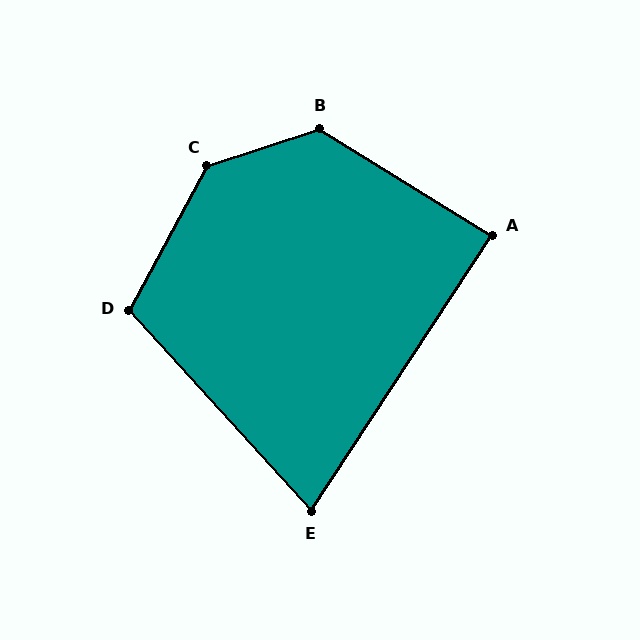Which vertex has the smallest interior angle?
E, at approximately 75 degrees.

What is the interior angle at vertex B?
Approximately 130 degrees (obtuse).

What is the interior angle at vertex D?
Approximately 109 degrees (obtuse).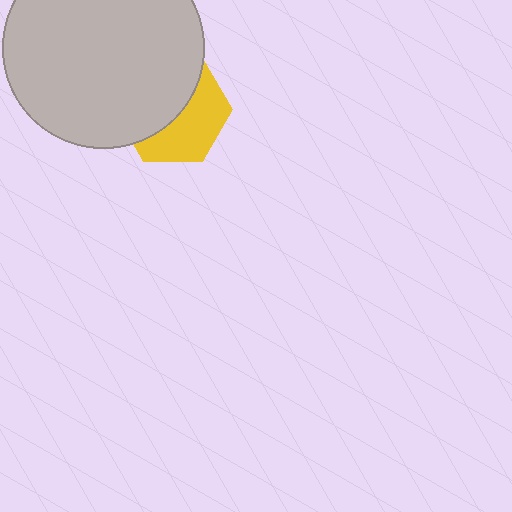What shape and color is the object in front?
The object in front is a light gray circle.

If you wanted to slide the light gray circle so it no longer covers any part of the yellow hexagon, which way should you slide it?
Slide it toward the upper-left — that is the most direct way to separate the two shapes.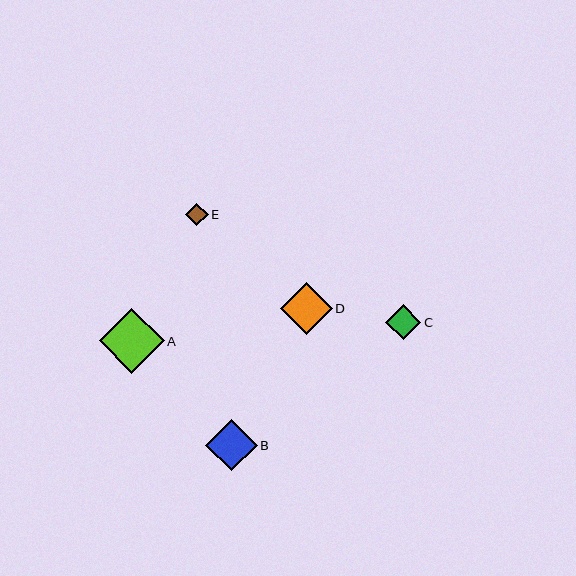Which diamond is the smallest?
Diamond E is the smallest with a size of approximately 22 pixels.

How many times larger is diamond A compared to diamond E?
Diamond A is approximately 2.9 times the size of diamond E.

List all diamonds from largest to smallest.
From largest to smallest: A, D, B, C, E.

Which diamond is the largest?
Diamond A is the largest with a size of approximately 65 pixels.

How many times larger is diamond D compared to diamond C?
Diamond D is approximately 1.5 times the size of diamond C.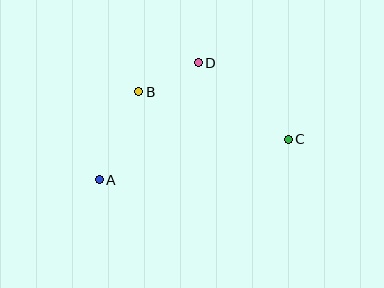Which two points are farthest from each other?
Points A and C are farthest from each other.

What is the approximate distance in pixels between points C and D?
The distance between C and D is approximately 118 pixels.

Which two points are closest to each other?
Points B and D are closest to each other.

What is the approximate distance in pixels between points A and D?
The distance between A and D is approximately 153 pixels.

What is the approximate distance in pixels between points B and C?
The distance between B and C is approximately 157 pixels.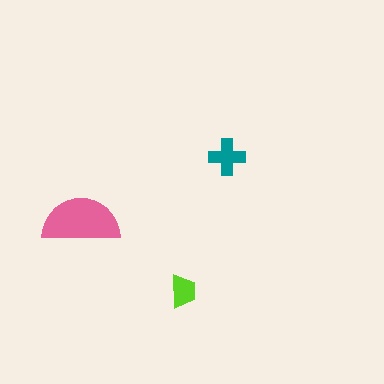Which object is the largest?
The pink semicircle.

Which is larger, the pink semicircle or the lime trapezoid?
The pink semicircle.